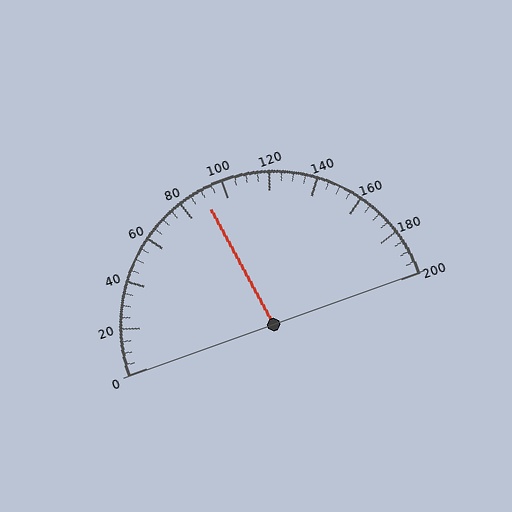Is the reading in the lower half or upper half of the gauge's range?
The reading is in the lower half of the range (0 to 200).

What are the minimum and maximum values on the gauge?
The gauge ranges from 0 to 200.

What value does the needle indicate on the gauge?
The needle indicates approximately 90.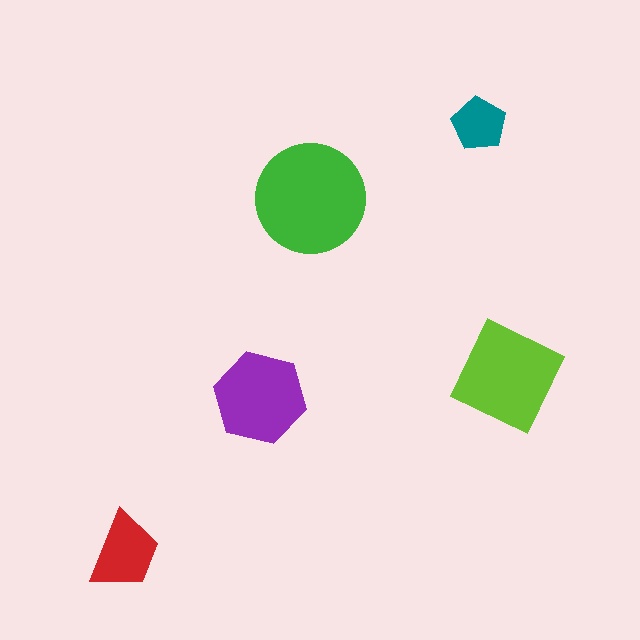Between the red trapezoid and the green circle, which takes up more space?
The green circle.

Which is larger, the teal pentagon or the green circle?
The green circle.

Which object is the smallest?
The teal pentagon.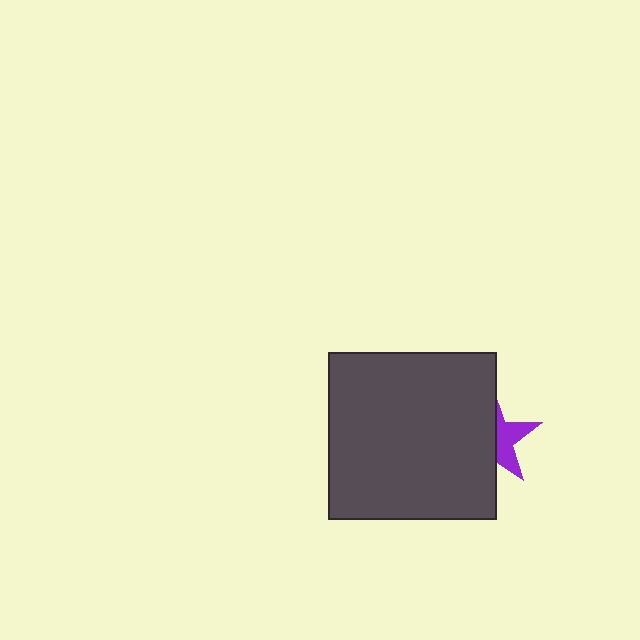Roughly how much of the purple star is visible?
A small part of it is visible (roughly 40%).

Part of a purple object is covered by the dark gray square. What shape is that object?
It is a star.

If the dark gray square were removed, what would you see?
You would see the complete purple star.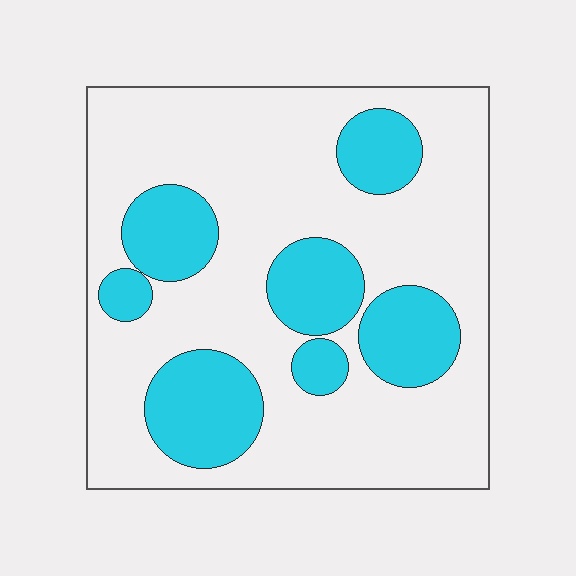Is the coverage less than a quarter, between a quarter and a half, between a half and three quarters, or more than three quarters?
Between a quarter and a half.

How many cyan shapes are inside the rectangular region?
7.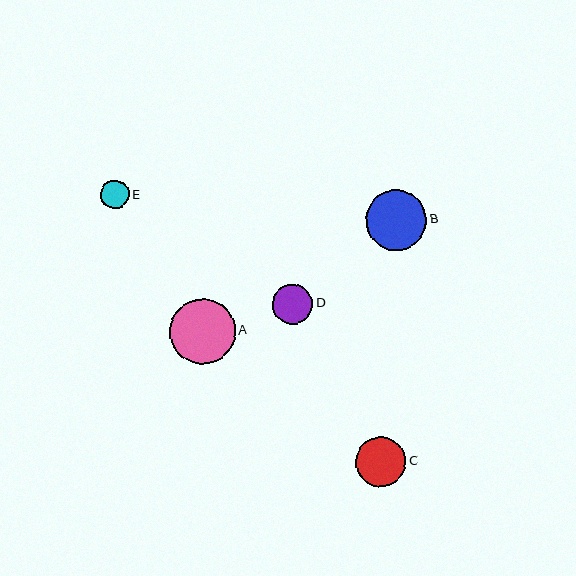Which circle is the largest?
Circle A is the largest with a size of approximately 65 pixels.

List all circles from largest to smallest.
From largest to smallest: A, B, C, D, E.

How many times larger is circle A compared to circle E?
Circle A is approximately 2.3 times the size of circle E.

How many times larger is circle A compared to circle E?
Circle A is approximately 2.3 times the size of circle E.